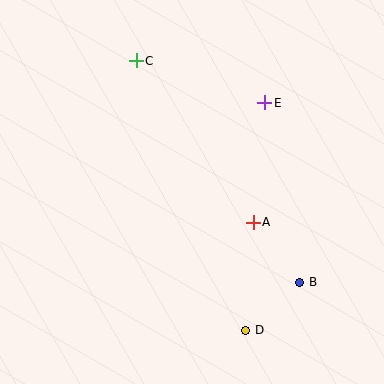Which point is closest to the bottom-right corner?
Point B is closest to the bottom-right corner.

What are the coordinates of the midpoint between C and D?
The midpoint between C and D is at (191, 196).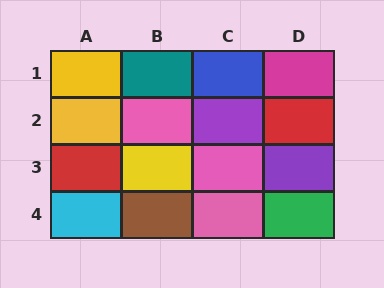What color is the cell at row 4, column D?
Green.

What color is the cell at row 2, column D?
Red.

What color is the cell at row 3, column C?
Pink.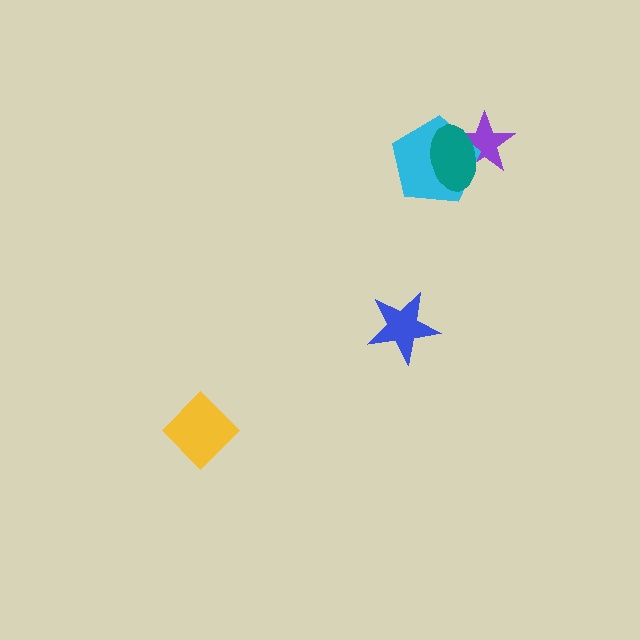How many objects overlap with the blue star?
0 objects overlap with the blue star.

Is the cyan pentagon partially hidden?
Yes, it is partially covered by another shape.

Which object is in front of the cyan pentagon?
The teal ellipse is in front of the cyan pentagon.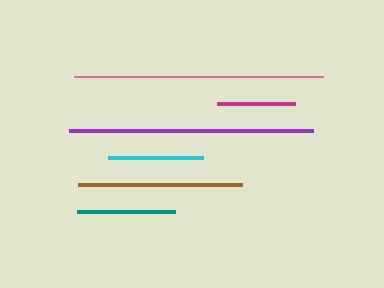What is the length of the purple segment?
The purple segment is approximately 243 pixels long.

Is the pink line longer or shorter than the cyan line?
The pink line is longer than the cyan line.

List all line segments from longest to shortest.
From longest to shortest: pink, purple, brown, teal, cyan, magenta.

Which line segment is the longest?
The pink line is the longest at approximately 249 pixels.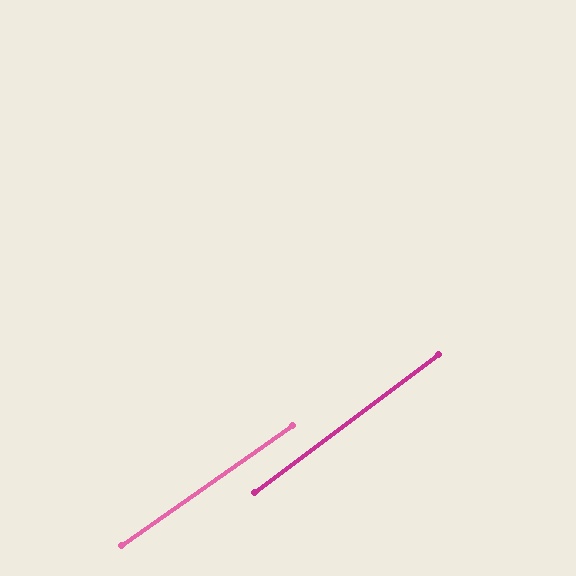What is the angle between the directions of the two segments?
Approximately 2 degrees.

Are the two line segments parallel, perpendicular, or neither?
Parallel — their directions differ by only 1.7°.